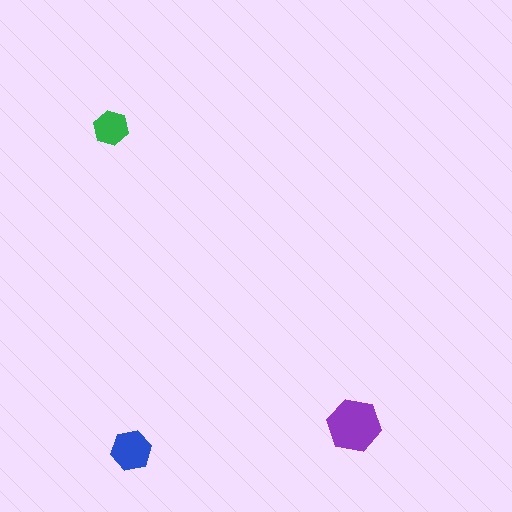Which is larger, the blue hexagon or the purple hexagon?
The purple one.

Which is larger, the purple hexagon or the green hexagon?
The purple one.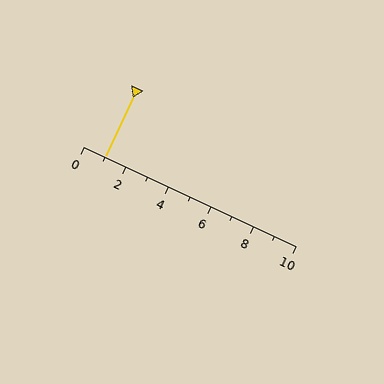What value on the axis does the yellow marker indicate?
The marker indicates approximately 1.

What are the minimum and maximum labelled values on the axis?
The axis runs from 0 to 10.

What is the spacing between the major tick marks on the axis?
The major ticks are spaced 2 apart.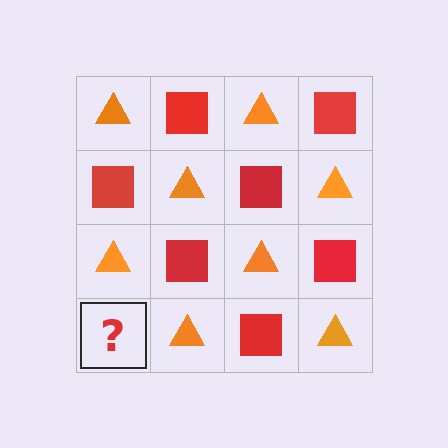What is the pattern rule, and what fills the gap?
The rule is that it alternates orange triangle and red square in a checkerboard pattern. The gap should be filled with a red square.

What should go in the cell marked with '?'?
The missing cell should contain a red square.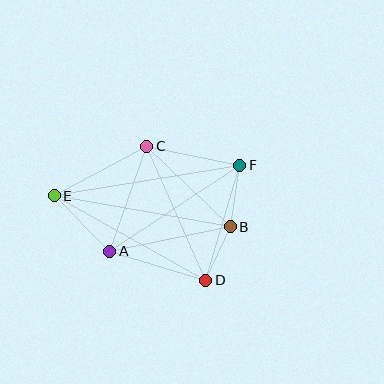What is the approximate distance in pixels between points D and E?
The distance between D and E is approximately 174 pixels.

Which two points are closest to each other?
Points B and D are closest to each other.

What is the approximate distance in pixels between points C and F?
The distance between C and F is approximately 95 pixels.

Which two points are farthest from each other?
Points E and F are farthest from each other.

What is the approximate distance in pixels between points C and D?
The distance between C and D is approximately 147 pixels.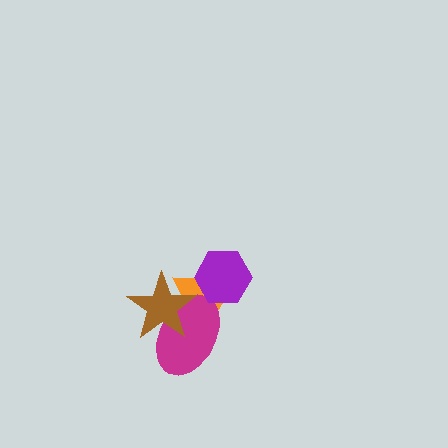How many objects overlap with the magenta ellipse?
2 objects overlap with the magenta ellipse.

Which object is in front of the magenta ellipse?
The brown star is in front of the magenta ellipse.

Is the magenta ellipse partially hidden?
Yes, it is partially covered by another shape.